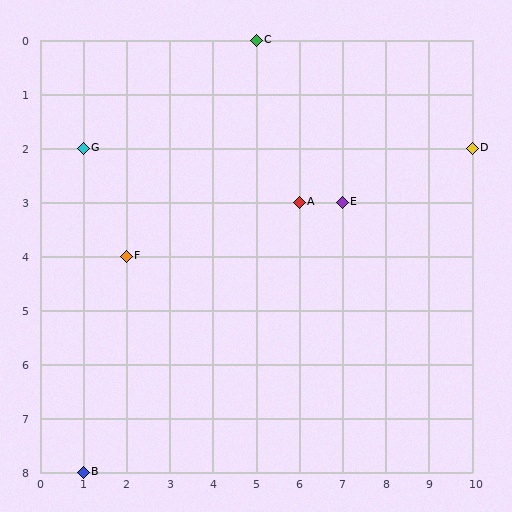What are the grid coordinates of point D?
Point D is at grid coordinates (10, 2).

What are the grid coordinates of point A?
Point A is at grid coordinates (6, 3).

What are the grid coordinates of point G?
Point G is at grid coordinates (1, 2).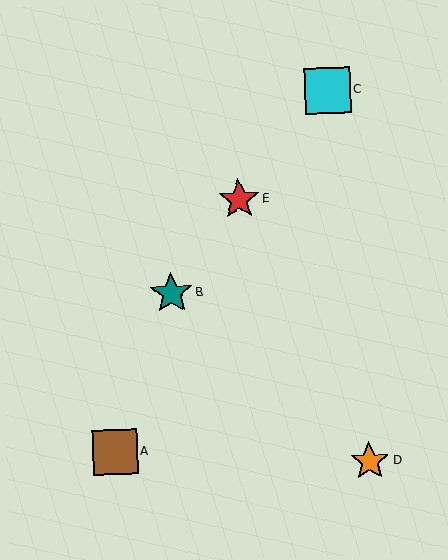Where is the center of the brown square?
The center of the brown square is at (115, 452).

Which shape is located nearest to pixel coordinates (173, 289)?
The teal star (labeled B) at (171, 293) is nearest to that location.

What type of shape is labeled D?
Shape D is an orange star.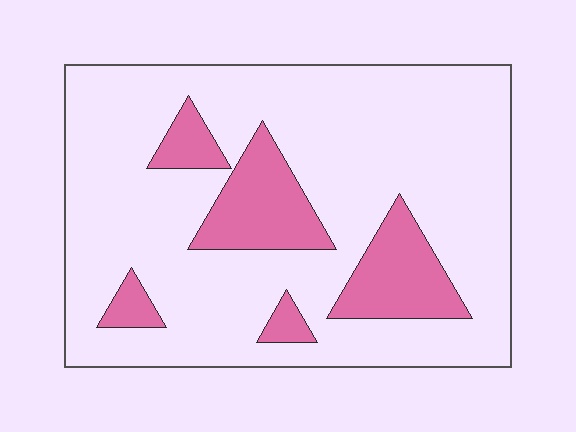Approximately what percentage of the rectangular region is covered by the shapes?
Approximately 20%.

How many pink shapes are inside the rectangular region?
5.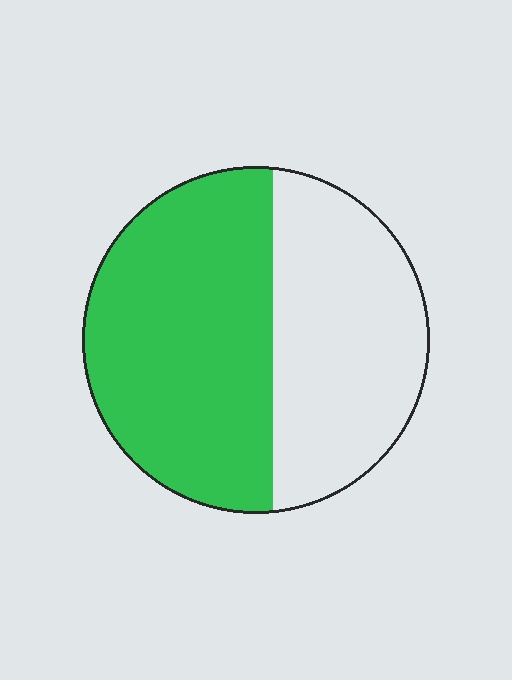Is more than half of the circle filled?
Yes.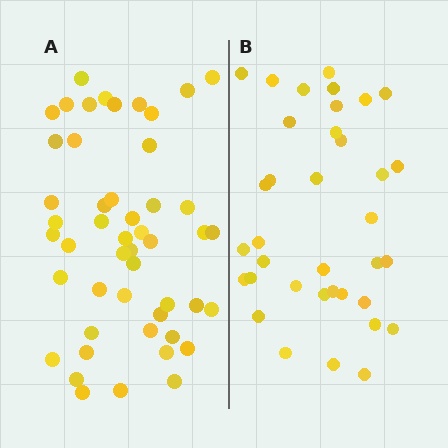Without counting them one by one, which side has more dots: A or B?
Region A (the left region) has more dots.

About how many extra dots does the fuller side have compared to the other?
Region A has approximately 15 more dots than region B.